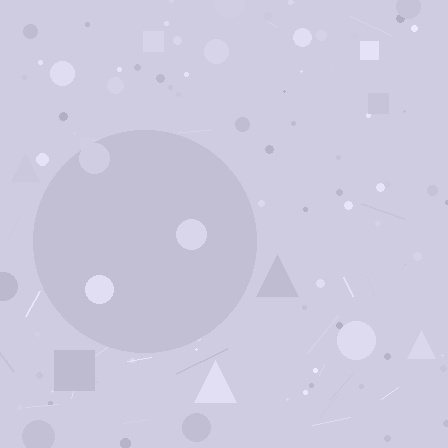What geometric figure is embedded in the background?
A circle is embedded in the background.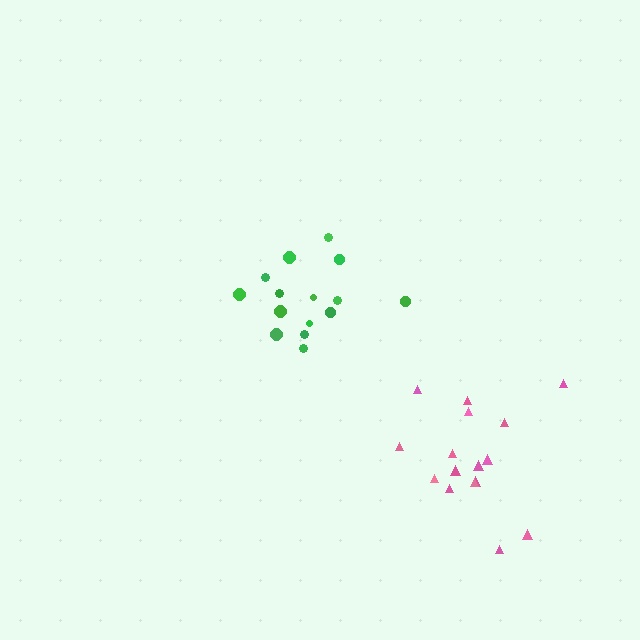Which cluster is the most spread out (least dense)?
Pink.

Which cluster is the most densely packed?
Green.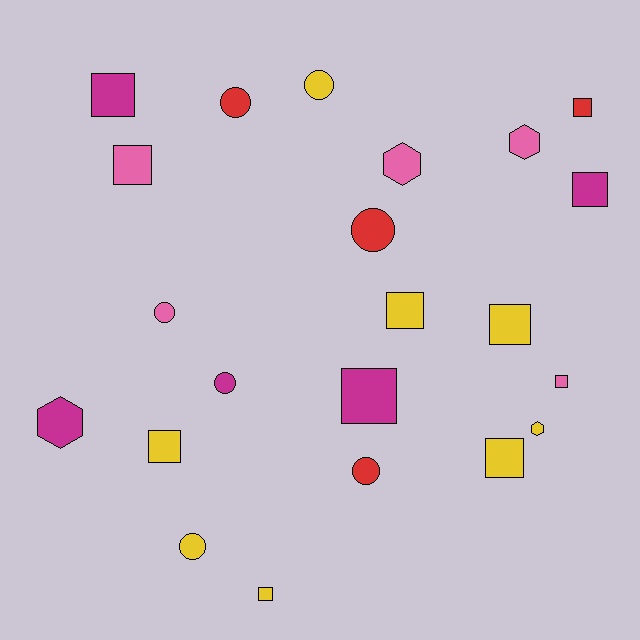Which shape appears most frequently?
Square, with 11 objects.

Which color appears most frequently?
Yellow, with 8 objects.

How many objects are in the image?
There are 22 objects.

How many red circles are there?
There are 3 red circles.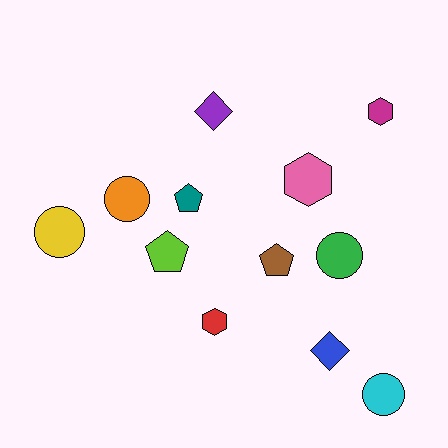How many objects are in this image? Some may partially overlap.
There are 12 objects.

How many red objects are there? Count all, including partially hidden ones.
There is 1 red object.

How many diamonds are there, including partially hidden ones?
There are 2 diamonds.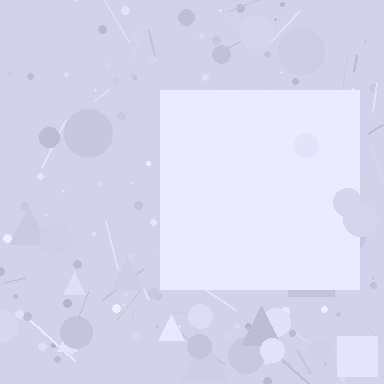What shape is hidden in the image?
A square is hidden in the image.